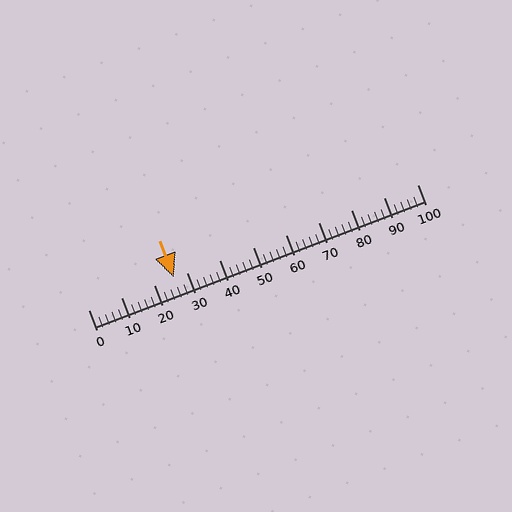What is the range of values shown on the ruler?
The ruler shows values from 0 to 100.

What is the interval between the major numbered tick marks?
The major tick marks are spaced 10 units apart.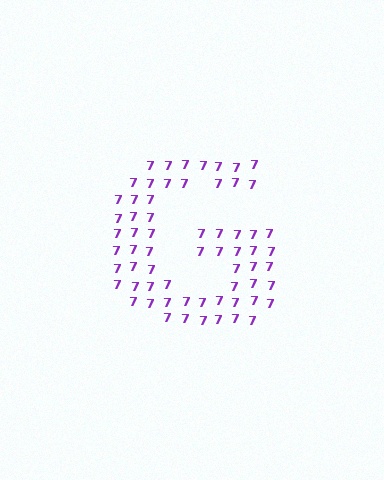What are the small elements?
The small elements are digit 7's.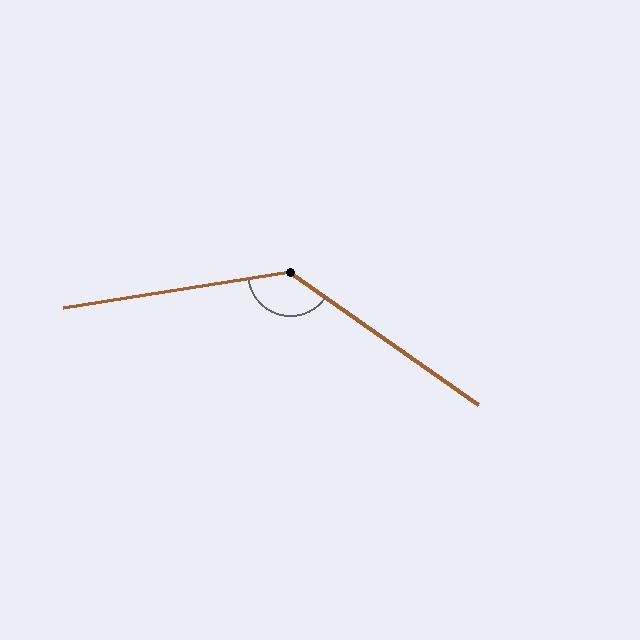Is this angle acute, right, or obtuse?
It is obtuse.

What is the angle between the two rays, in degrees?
Approximately 136 degrees.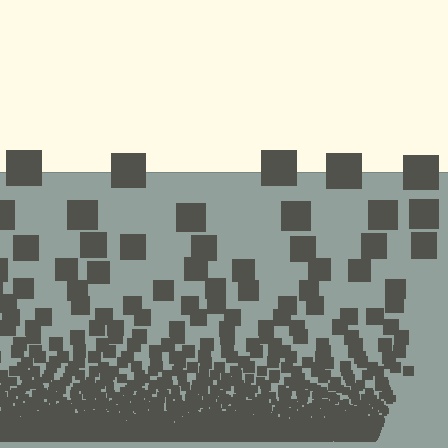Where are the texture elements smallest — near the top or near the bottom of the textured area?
Near the bottom.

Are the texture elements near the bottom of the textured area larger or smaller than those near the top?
Smaller. The gradient is inverted — elements near the bottom are smaller and denser.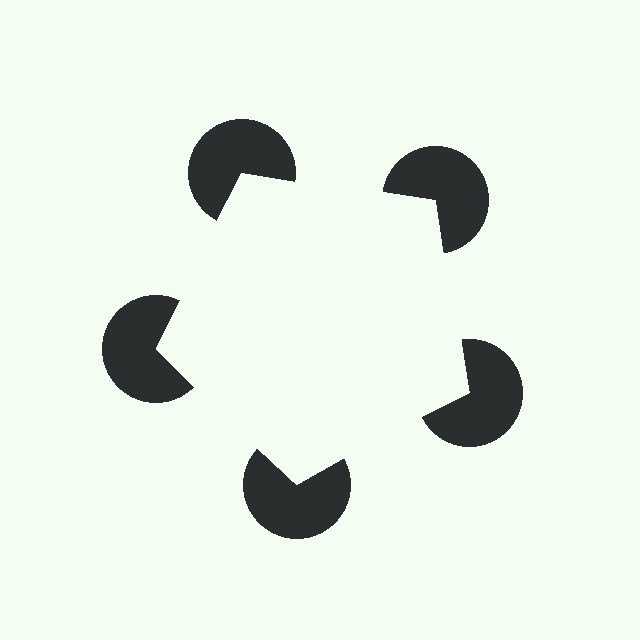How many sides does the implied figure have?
5 sides.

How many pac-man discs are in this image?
There are 5 — one at each vertex of the illusory pentagon.